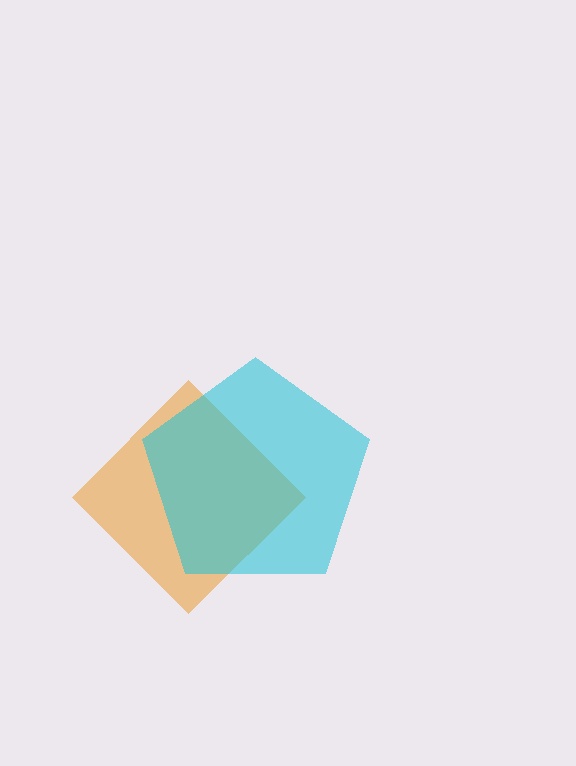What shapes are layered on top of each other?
The layered shapes are: an orange diamond, a cyan pentagon.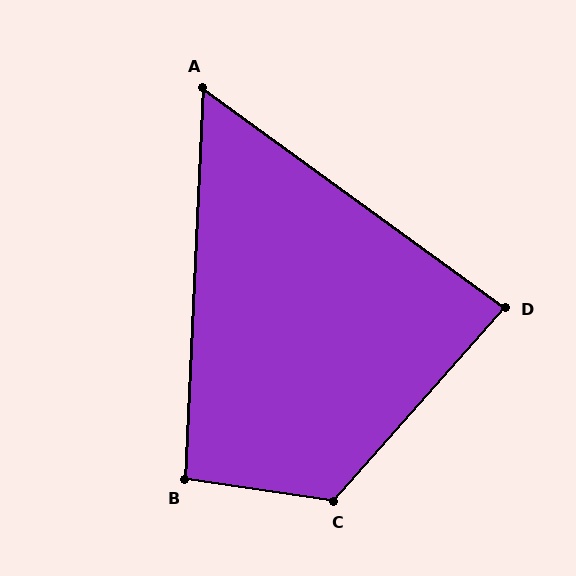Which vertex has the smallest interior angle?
A, at approximately 57 degrees.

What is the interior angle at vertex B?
Approximately 96 degrees (obtuse).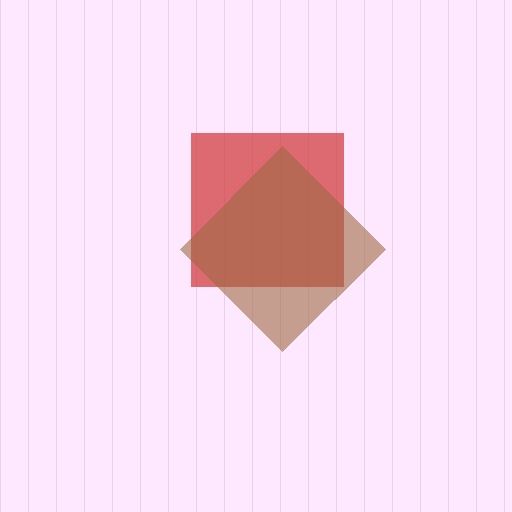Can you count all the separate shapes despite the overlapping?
Yes, there are 2 separate shapes.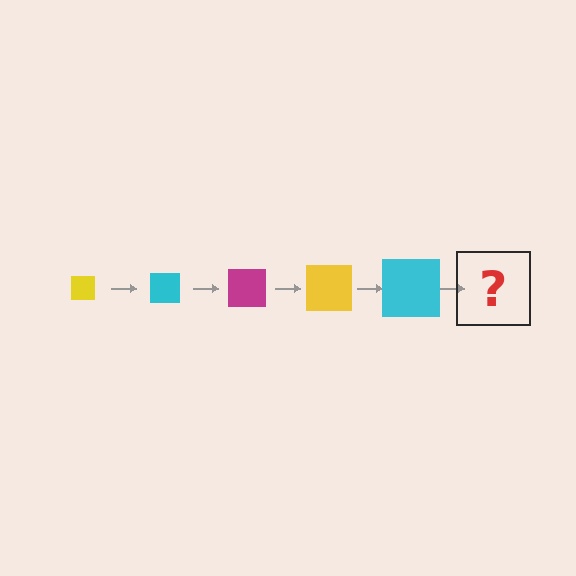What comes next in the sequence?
The next element should be a magenta square, larger than the previous one.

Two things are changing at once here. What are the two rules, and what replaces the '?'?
The two rules are that the square grows larger each step and the color cycles through yellow, cyan, and magenta. The '?' should be a magenta square, larger than the previous one.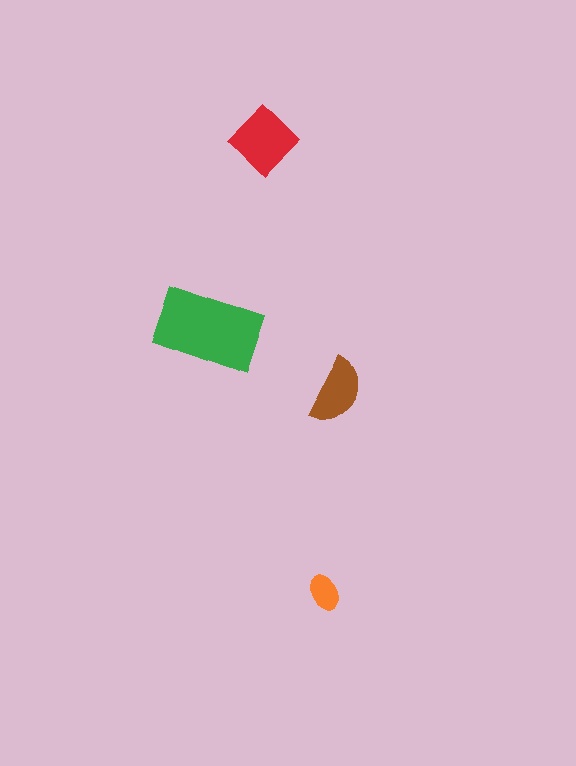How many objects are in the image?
There are 4 objects in the image.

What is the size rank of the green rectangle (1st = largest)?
1st.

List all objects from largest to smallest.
The green rectangle, the red diamond, the brown semicircle, the orange ellipse.